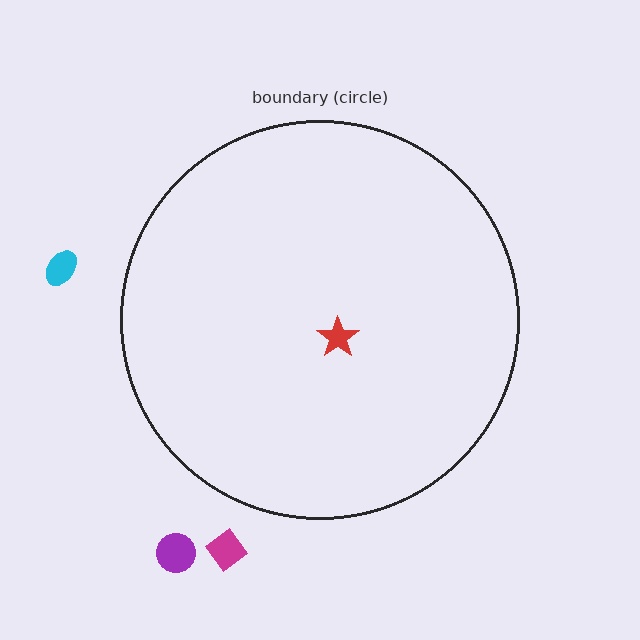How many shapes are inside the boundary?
1 inside, 3 outside.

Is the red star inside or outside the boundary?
Inside.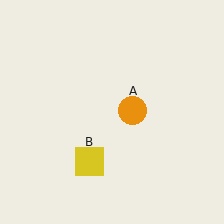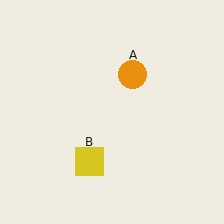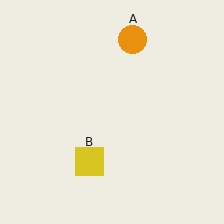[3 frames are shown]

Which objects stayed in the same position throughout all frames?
Yellow square (object B) remained stationary.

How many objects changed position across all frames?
1 object changed position: orange circle (object A).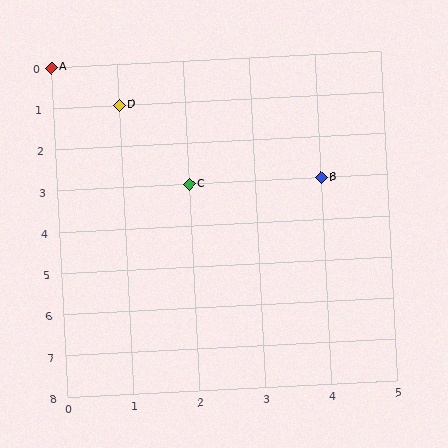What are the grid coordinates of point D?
Point D is at grid coordinates (1, 1).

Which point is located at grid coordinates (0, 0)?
Point A is at (0, 0).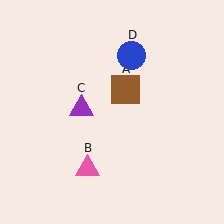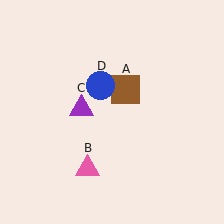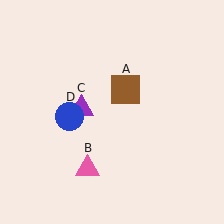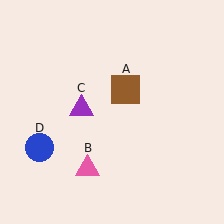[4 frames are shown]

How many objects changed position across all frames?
1 object changed position: blue circle (object D).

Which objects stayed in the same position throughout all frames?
Brown square (object A) and pink triangle (object B) and purple triangle (object C) remained stationary.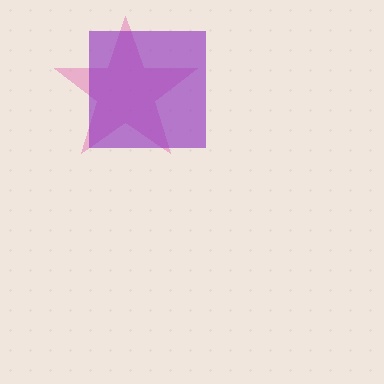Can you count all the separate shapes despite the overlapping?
Yes, there are 2 separate shapes.